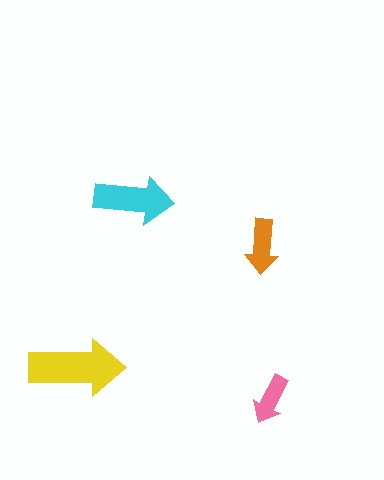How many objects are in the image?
There are 4 objects in the image.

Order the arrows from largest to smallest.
the yellow one, the cyan one, the orange one, the pink one.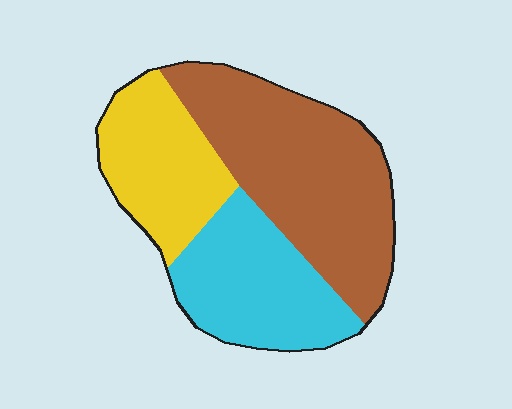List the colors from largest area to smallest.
From largest to smallest: brown, cyan, yellow.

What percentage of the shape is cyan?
Cyan covers about 30% of the shape.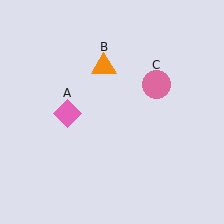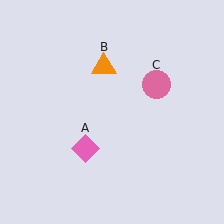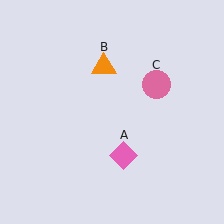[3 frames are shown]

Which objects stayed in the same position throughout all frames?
Orange triangle (object B) and pink circle (object C) remained stationary.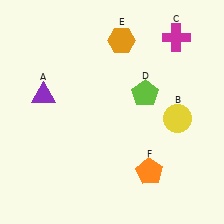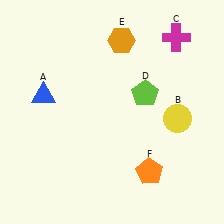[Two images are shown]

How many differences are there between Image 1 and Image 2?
There is 1 difference between the two images.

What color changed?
The triangle (A) changed from purple in Image 1 to blue in Image 2.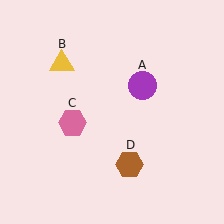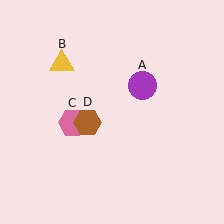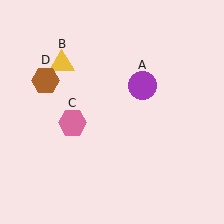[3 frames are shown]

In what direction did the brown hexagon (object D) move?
The brown hexagon (object D) moved up and to the left.